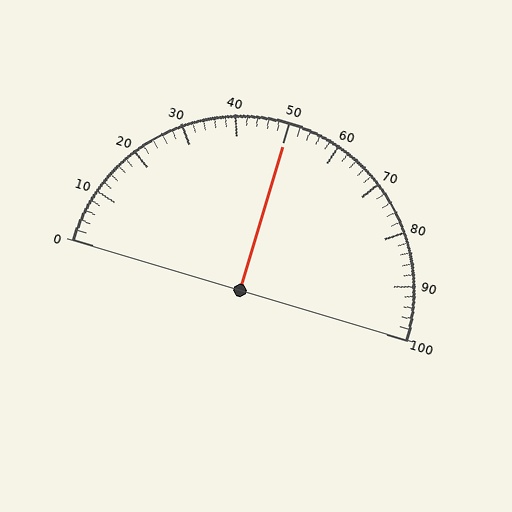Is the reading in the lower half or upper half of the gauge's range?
The reading is in the upper half of the range (0 to 100).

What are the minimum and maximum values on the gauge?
The gauge ranges from 0 to 100.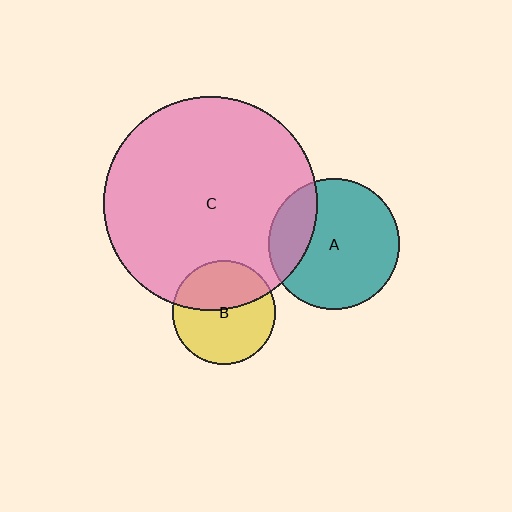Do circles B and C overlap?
Yes.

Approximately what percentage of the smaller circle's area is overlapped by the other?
Approximately 40%.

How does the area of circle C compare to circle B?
Approximately 4.3 times.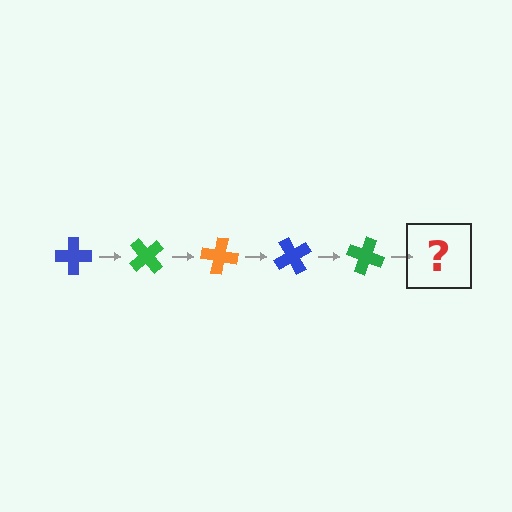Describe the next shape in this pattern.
It should be an orange cross, rotated 250 degrees from the start.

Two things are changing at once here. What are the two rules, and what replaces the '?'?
The two rules are that it rotates 50 degrees each step and the color cycles through blue, green, and orange. The '?' should be an orange cross, rotated 250 degrees from the start.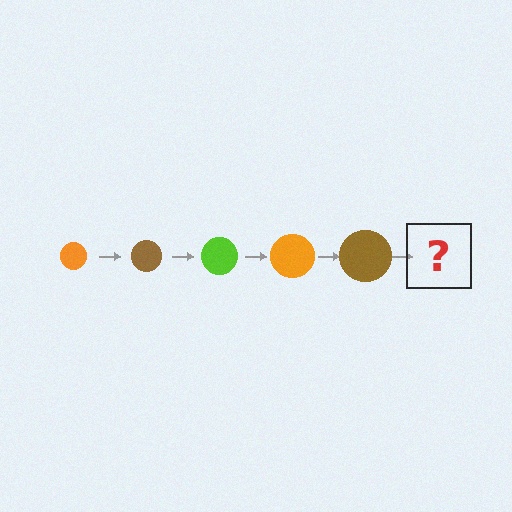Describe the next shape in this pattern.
It should be a lime circle, larger than the previous one.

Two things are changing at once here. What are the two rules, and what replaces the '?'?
The two rules are that the circle grows larger each step and the color cycles through orange, brown, and lime. The '?' should be a lime circle, larger than the previous one.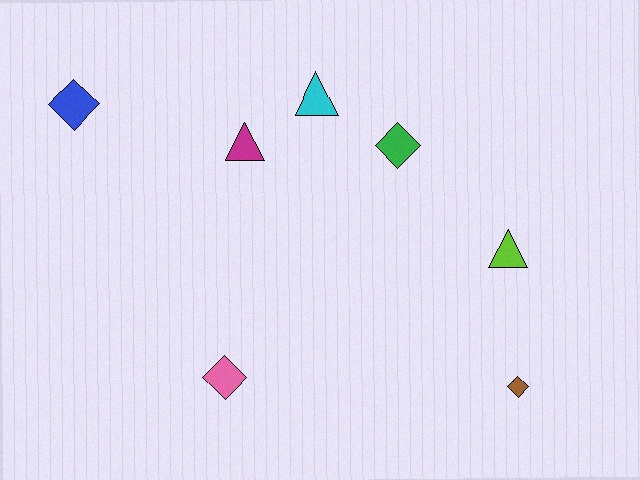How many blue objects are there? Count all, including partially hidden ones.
There is 1 blue object.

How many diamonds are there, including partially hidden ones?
There are 4 diamonds.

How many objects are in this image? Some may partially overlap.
There are 7 objects.